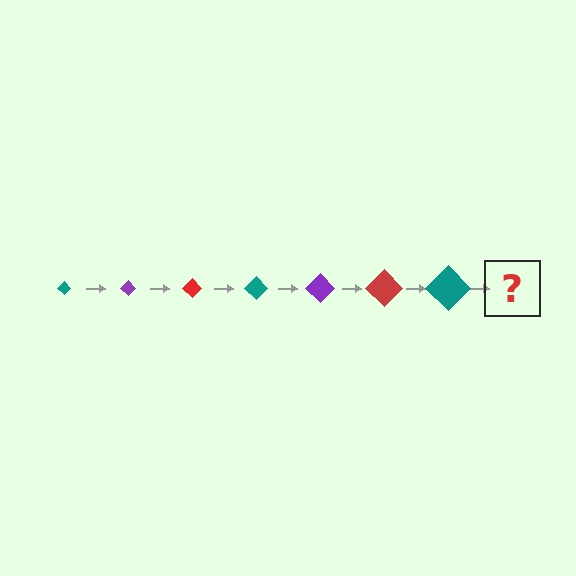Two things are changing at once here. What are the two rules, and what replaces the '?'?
The two rules are that the diamond grows larger each step and the color cycles through teal, purple, and red. The '?' should be a purple diamond, larger than the previous one.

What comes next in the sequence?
The next element should be a purple diamond, larger than the previous one.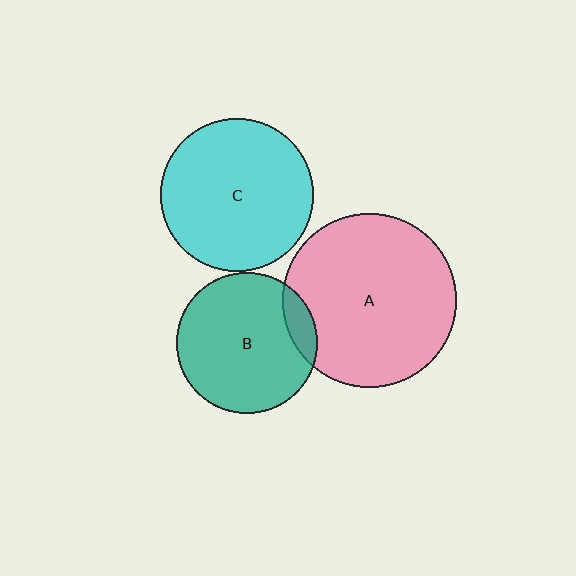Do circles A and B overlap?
Yes.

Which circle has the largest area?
Circle A (pink).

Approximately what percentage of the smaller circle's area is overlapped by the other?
Approximately 10%.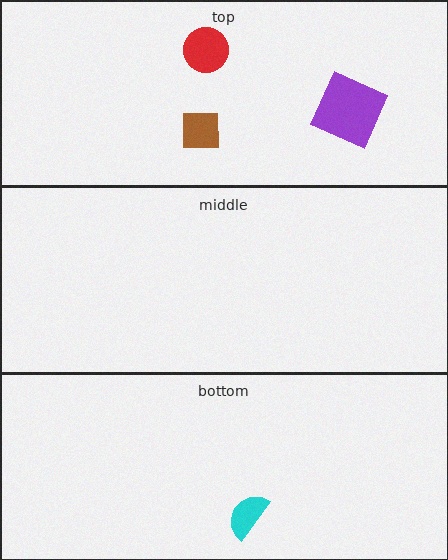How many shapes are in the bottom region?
1.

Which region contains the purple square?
The top region.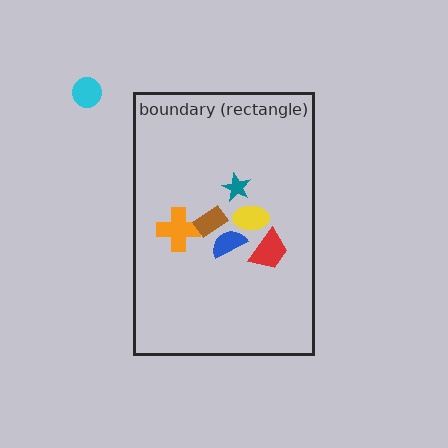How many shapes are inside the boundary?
6 inside, 1 outside.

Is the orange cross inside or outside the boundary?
Inside.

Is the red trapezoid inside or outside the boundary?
Inside.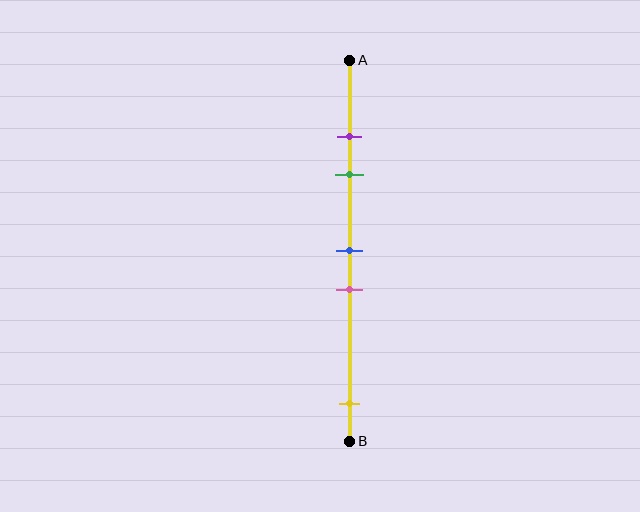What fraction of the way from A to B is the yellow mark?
The yellow mark is approximately 90% (0.9) of the way from A to B.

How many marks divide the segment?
There are 5 marks dividing the segment.